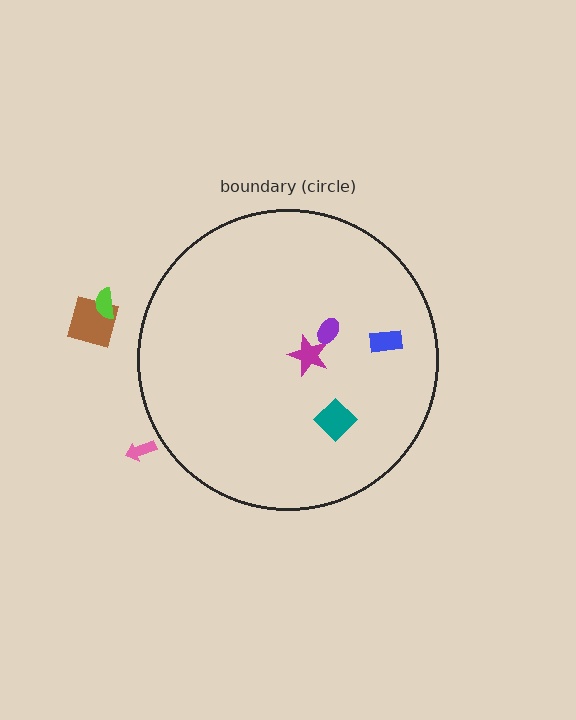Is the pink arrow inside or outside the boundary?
Outside.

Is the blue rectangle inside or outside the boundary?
Inside.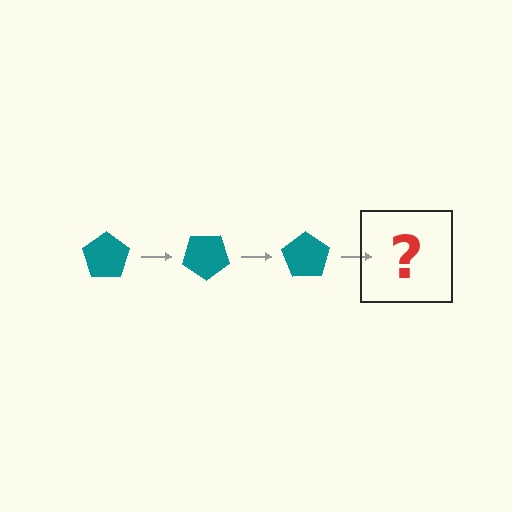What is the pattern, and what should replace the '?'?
The pattern is that the pentagon rotates 35 degrees each step. The '?' should be a teal pentagon rotated 105 degrees.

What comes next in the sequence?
The next element should be a teal pentagon rotated 105 degrees.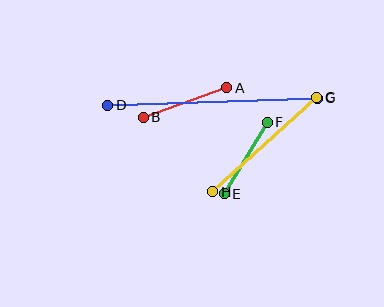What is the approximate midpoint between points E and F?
The midpoint is at approximately (246, 158) pixels.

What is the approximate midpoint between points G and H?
The midpoint is at approximately (265, 144) pixels.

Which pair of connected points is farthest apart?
Points C and D are farthest apart.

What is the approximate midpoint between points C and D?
The midpoint is at approximately (213, 102) pixels.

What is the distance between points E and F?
The distance is approximately 83 pixels.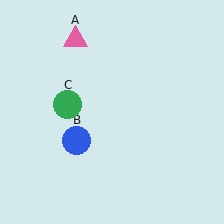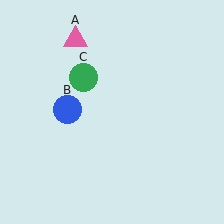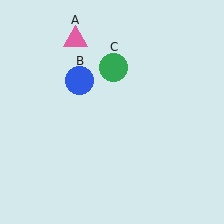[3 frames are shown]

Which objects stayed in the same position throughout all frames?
Pink triangle (object A) remained stationary.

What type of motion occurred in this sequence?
The blue circle (object B), green circle (object C) rotated clockwise around the center of the scene.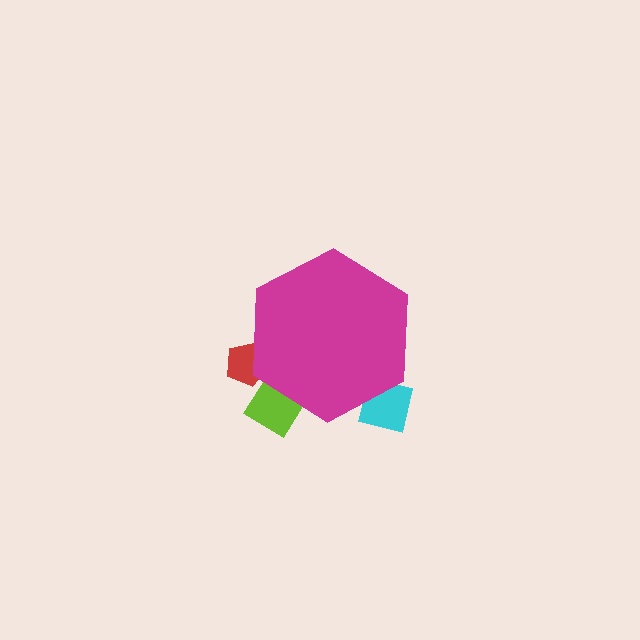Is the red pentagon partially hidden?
Yes, the red pentagon is partially hidden behind the magenta hexagon.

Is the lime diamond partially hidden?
Yes, the lime diamond is partially hidden behind the magenta hexagon.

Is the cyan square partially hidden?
Yes, the cyan square is partially hidden behind the magenta hexagon.